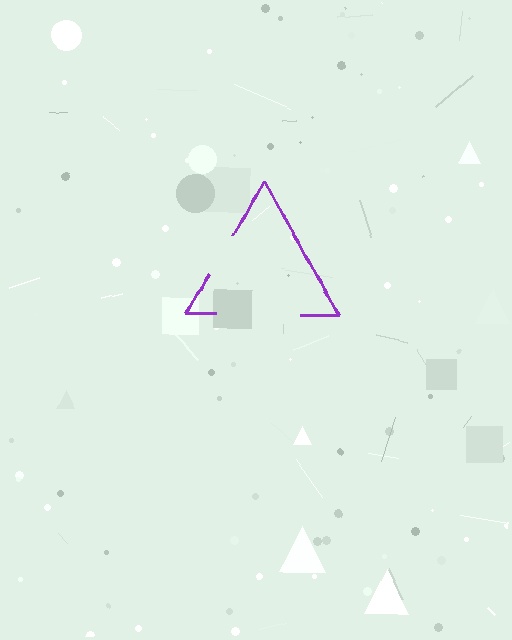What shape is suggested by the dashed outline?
The dashed outline suggests a triangle.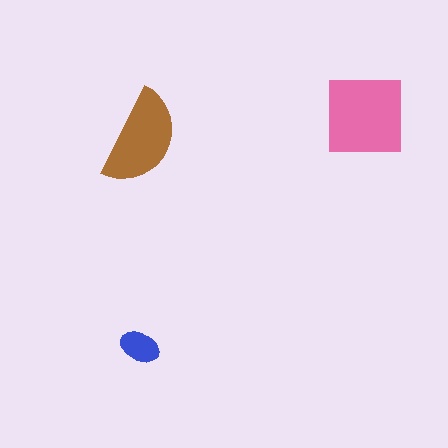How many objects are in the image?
There are 3 objects in the image.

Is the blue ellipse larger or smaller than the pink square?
Smaller.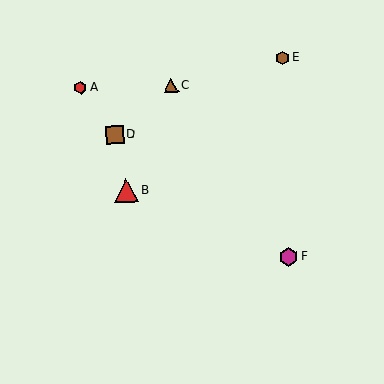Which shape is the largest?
The red triangle (labeled B) is the largest.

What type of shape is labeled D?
Shape D is a brown square.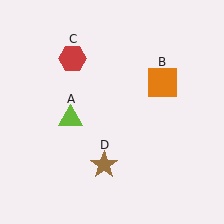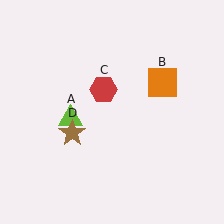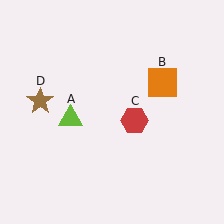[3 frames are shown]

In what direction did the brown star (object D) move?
The brown star (object D) moved up and to the left.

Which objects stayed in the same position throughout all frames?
Lime triangle (object A) and orange square (object B) remained stationary.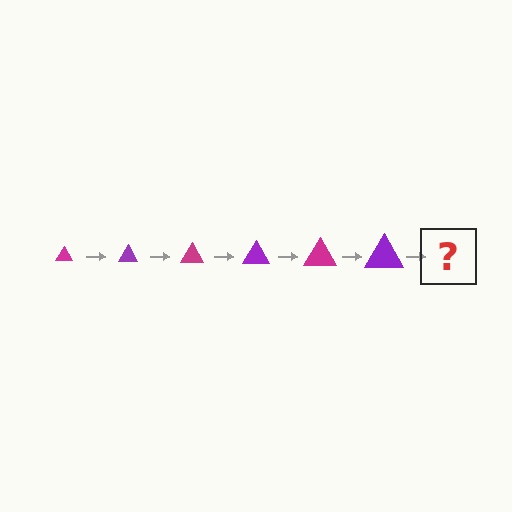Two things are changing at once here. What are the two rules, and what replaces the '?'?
The two rules are that the triangle grows larger each step and the color cycles through magenta and purple. The '?' should be a magenta triangle, larger than the previous one.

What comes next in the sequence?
The next element should be a magenta triangle, larger than the previous one.